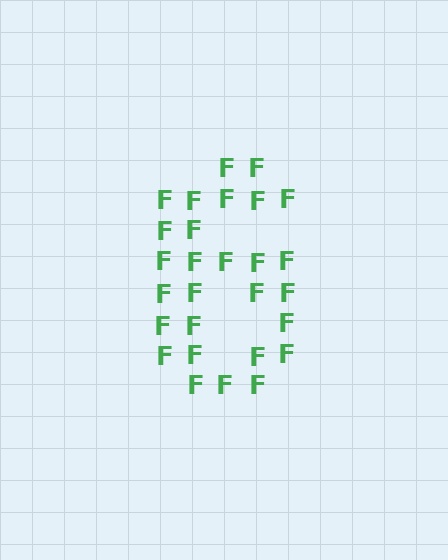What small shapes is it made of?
It is made of small letter F's.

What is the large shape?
The large shape is the digit 6.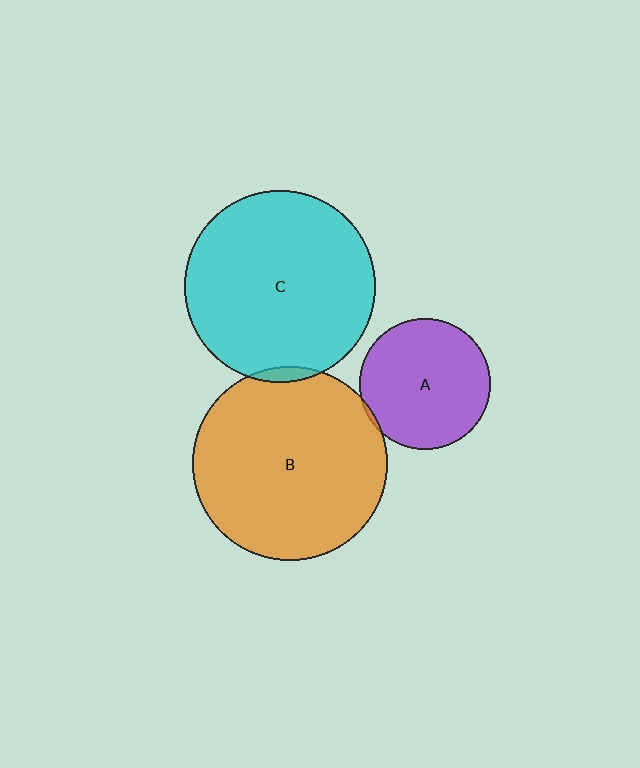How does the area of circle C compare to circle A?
Approximately 2.1 times.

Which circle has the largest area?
Circle B (orange).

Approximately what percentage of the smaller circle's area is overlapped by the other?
Approximately 5%.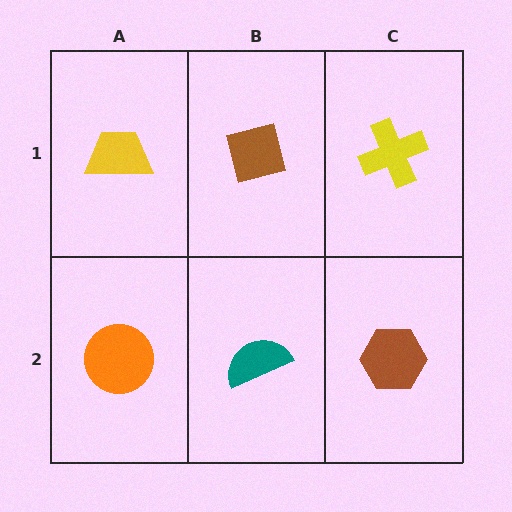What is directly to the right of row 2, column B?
A brown hexagon.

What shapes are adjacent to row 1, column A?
An orange circle (row 2, column A), a brown square (row 1, column B).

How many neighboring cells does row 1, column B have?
3.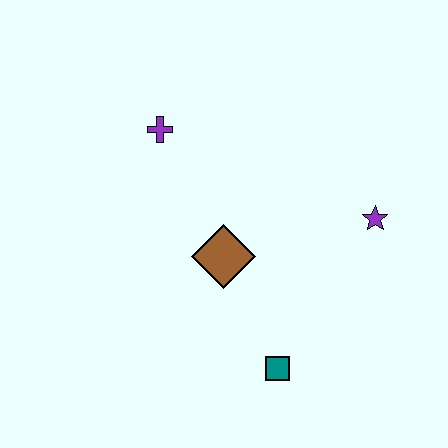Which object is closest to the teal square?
The brown diamond is closest to the teal square.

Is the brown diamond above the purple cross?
No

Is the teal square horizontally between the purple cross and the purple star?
Yes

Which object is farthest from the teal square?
The purple cross is farthest from the teal square.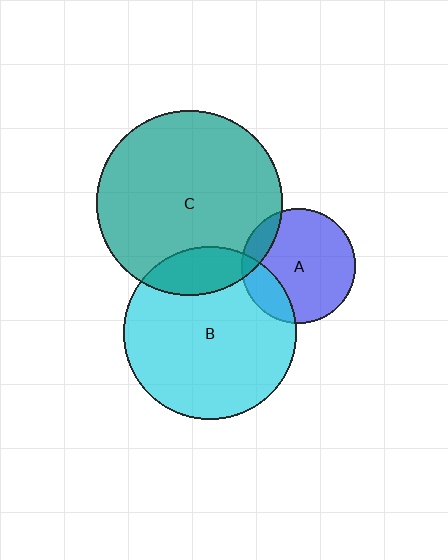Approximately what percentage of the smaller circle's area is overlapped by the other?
Approximately 15%.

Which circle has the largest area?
Circle C (teal).